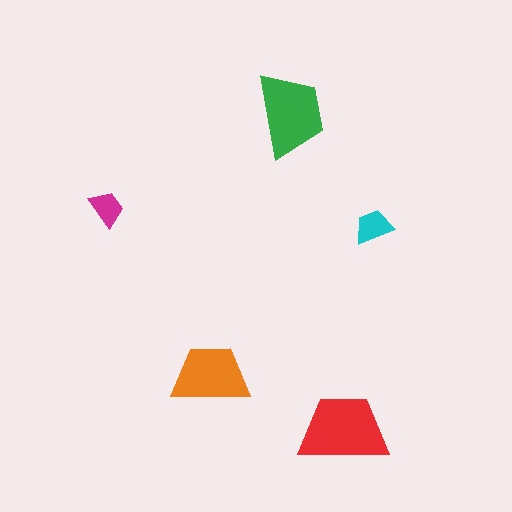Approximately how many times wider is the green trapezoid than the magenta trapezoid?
About 2.5 times wider.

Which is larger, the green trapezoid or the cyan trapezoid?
The green one.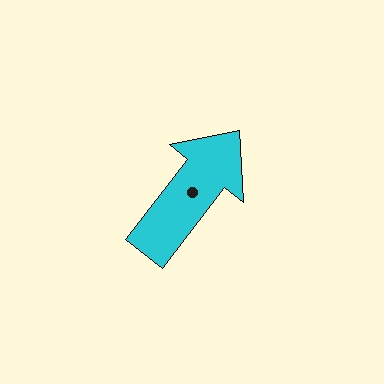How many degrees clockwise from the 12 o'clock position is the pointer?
Approximately 38 degrees.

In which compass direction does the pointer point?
Northeast.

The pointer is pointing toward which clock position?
Roughly 1 o'clock.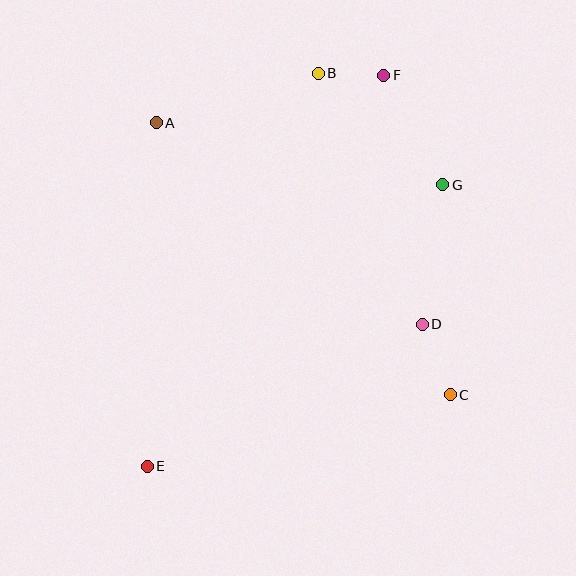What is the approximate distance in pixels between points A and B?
The distance between A and B is approximately 169 pixels.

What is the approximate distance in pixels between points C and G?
The distance between C and G is approximately 210 pixels.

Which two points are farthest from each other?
Points E and F are farthest from each other.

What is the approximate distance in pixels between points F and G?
The distance between F and G is approximately 124 pixels.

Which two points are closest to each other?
Points B and F are closest to each other.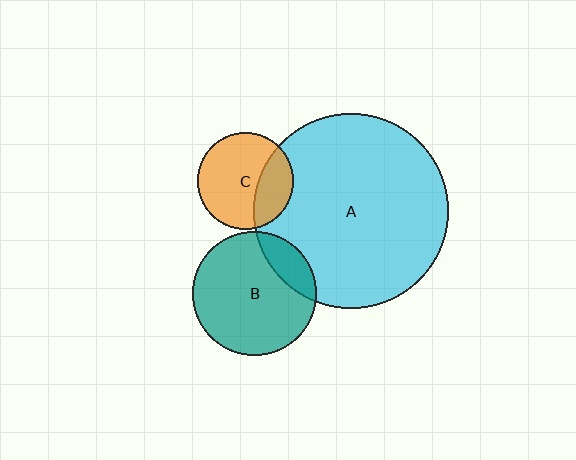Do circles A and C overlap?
Yes.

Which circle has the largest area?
Circle A (cyan).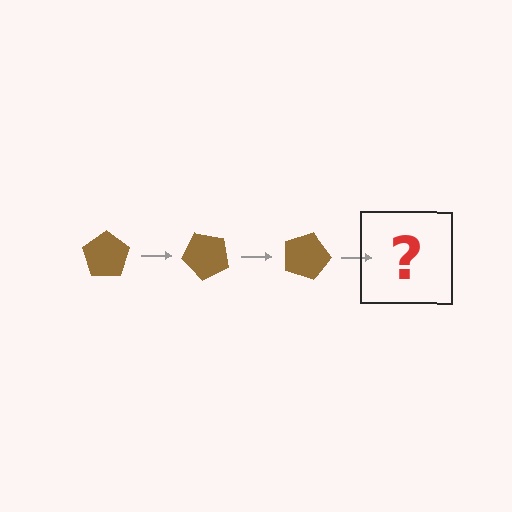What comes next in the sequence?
The next element should be a brown pentagon rotated 135 degrees.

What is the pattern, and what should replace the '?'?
The pattern is that the pentagon rotates 45 degrees each step. The '?' should be a brown pentagon rotated 135 degrees.